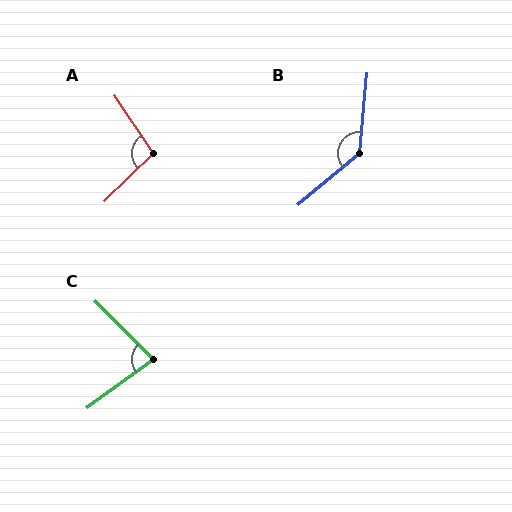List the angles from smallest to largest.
C (81°), A (101°), B (135°).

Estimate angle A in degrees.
Approximately 101 degrees.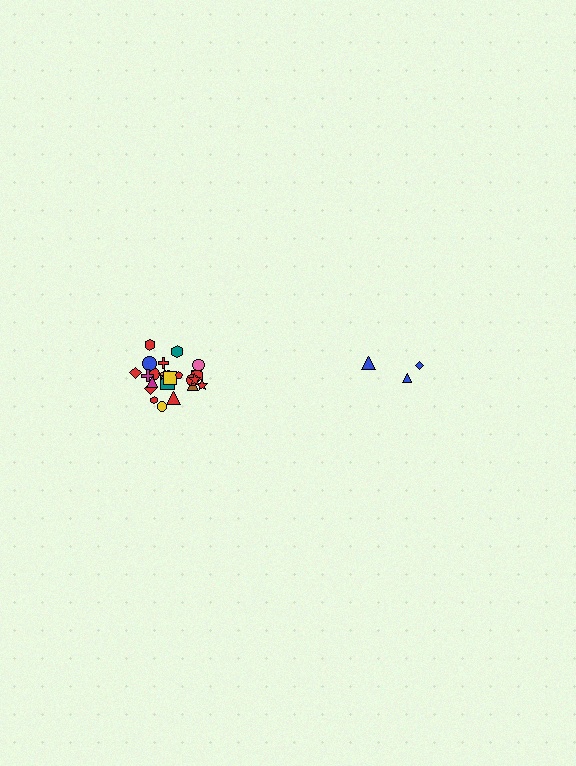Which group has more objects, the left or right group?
The left group.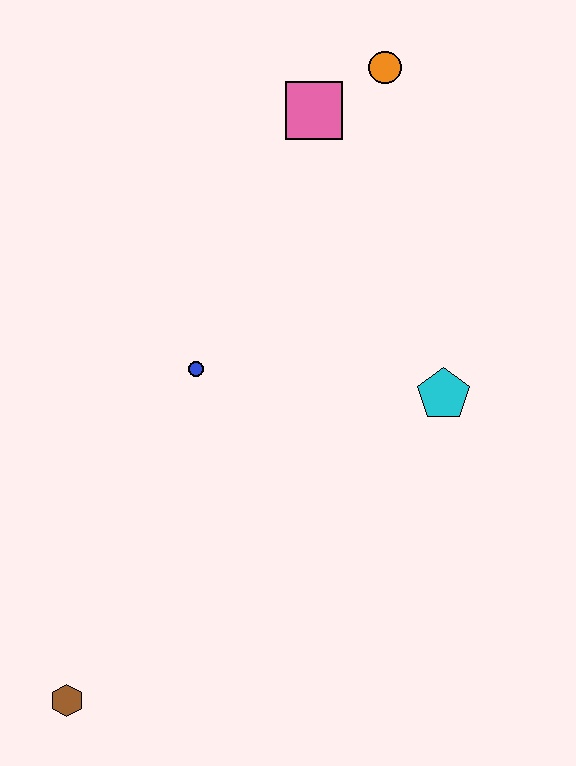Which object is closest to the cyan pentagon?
The blue circle is closest to the cyan pentagon.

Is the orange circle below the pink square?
No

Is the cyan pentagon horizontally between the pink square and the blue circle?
No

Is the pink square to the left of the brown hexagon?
No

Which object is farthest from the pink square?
The brown hexagon is farthest from the pink square.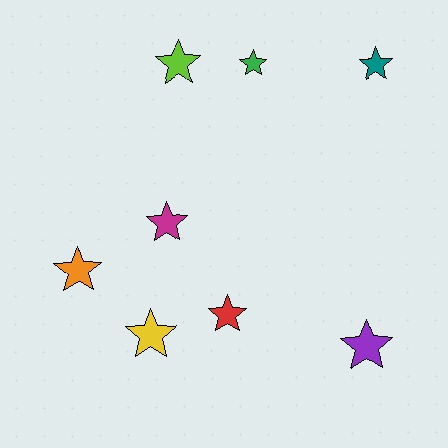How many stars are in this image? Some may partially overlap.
There are 8 stars.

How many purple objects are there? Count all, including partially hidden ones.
There is 1 purple object.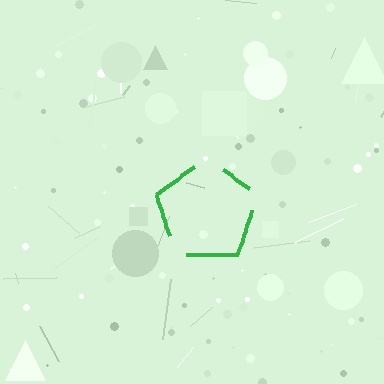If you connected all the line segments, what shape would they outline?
They would outline a pentagon.